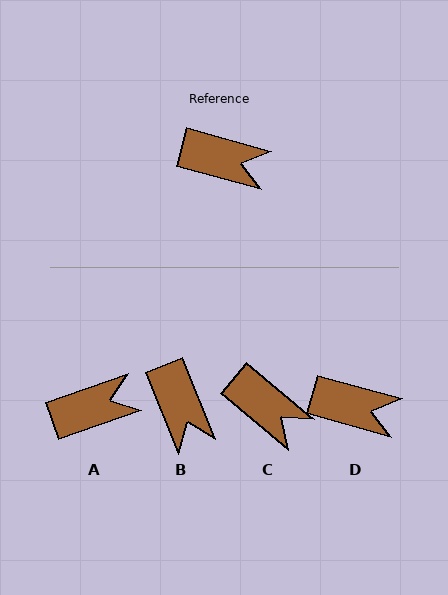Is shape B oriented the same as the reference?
No, it is off by about 53 degrees.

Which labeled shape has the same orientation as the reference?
D.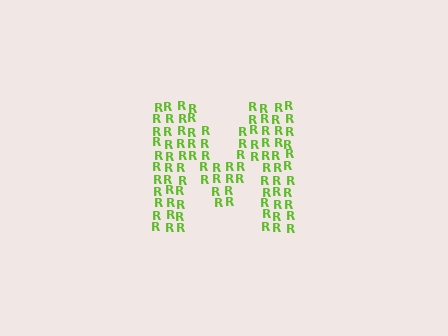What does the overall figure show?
The overall figure shows the letter M.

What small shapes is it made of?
It is made of small letter R's.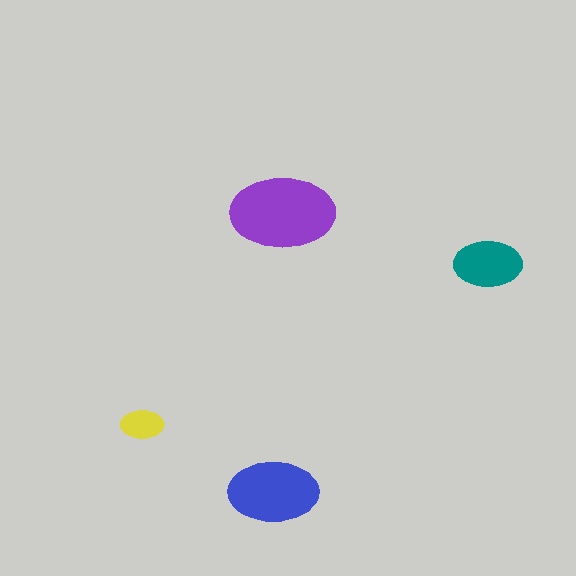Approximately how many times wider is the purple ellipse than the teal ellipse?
About 1.5 times wider.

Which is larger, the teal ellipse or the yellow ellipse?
The teal one.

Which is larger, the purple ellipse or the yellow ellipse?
The purple one.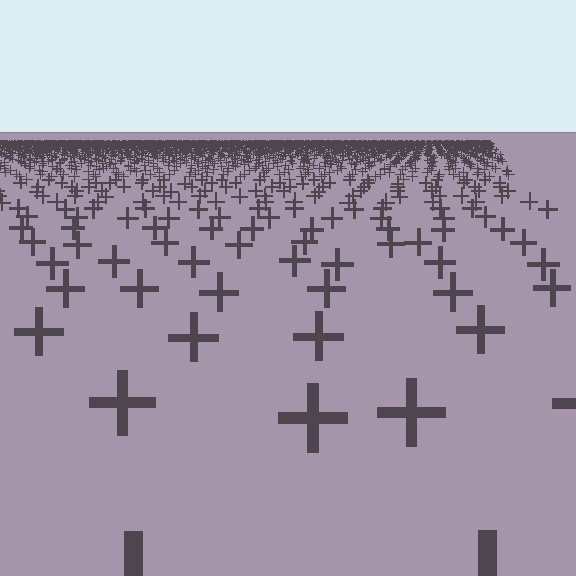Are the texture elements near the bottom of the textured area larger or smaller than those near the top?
Larger. Near the bottom, elements are closer to the viewer and appear at a bigger on-screen size.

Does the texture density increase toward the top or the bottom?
Density increases toward the top.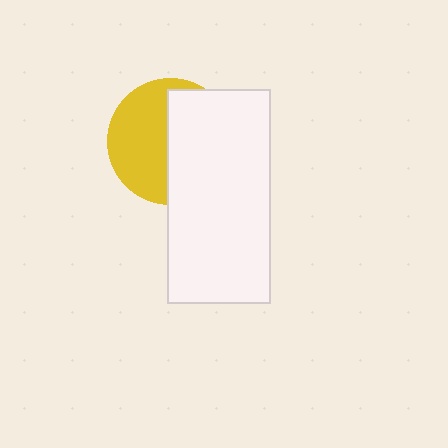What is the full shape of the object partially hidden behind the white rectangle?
The partially hidden object is a yellow circle.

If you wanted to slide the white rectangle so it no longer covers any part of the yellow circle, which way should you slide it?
Slide it right — that is the most direct way to separate the two shapes.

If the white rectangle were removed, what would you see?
You would see the complete yellow circle.